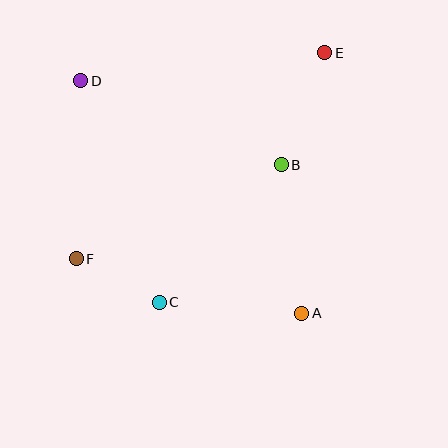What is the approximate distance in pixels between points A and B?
The distance between A and B is approximately 150 pixels.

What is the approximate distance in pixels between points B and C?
The distance between B and C is approximately 184 pixels.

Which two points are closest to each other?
Points C and F are closest to each other.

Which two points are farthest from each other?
Points E and F are farthest from each other.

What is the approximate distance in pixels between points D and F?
The distance between D and F is approximately 178 pixels.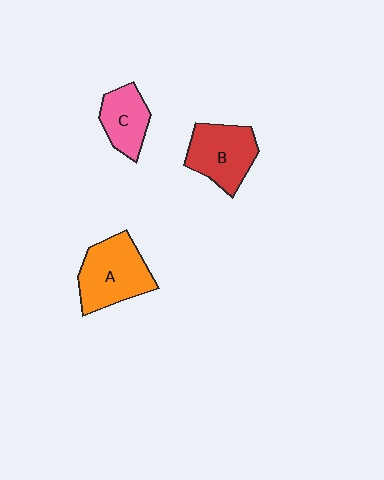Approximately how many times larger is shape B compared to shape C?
Approximately 1.4 times.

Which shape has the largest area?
Shape A (orange).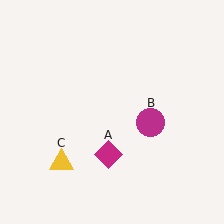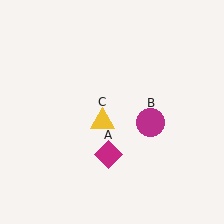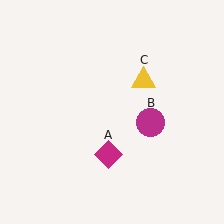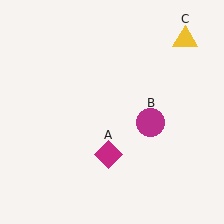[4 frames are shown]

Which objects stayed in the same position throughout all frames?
Magenta diamond (object A) and magenta circle (object B) remained stationary.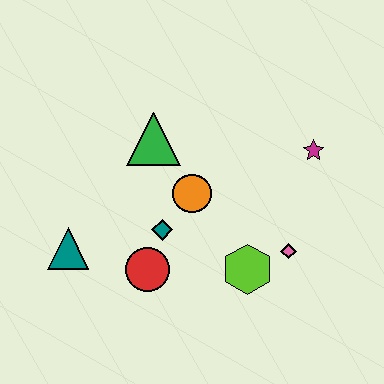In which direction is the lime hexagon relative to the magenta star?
The lime hexagon is below the magenta star.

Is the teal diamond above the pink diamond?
Yes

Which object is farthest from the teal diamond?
The magenta star is farthest from the teal diamond.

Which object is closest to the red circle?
The teal diamond is closest to the red circle.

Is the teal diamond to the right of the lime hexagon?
No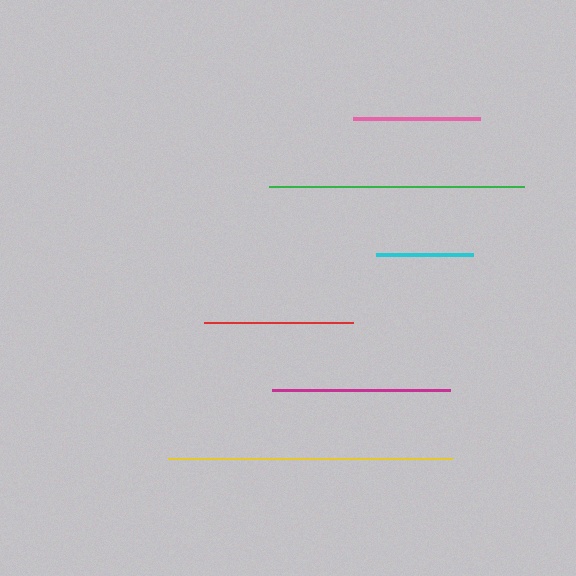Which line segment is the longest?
The yellow line is the longest at approximately 283 pixels.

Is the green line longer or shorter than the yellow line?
The yellow line is longer than the green line.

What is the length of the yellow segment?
The yellow segment is approximately 283 pixels long.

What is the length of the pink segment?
The pink segment is approximately 126 pixels long.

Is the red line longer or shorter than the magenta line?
The magenta line is longer than the red line.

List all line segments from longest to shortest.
From longest to shortest: yellow, green, magenta, red, pink, cyan.